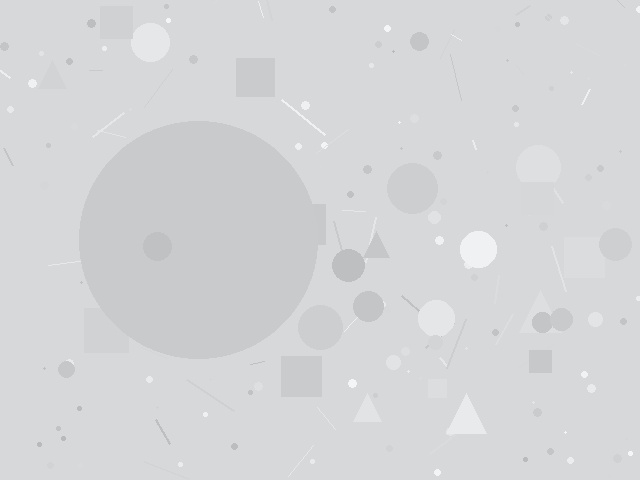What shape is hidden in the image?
A circle is hidden in the image.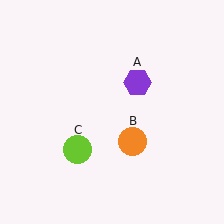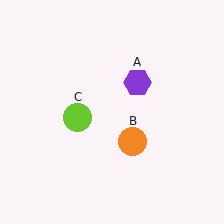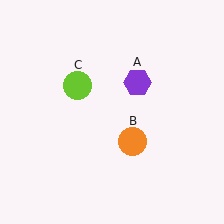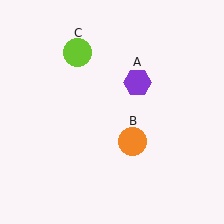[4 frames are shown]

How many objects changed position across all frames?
1 object changed position: lime circle (object C).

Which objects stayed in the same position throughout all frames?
Purple hexagon (object A) and orange circle (object B) remained stationary.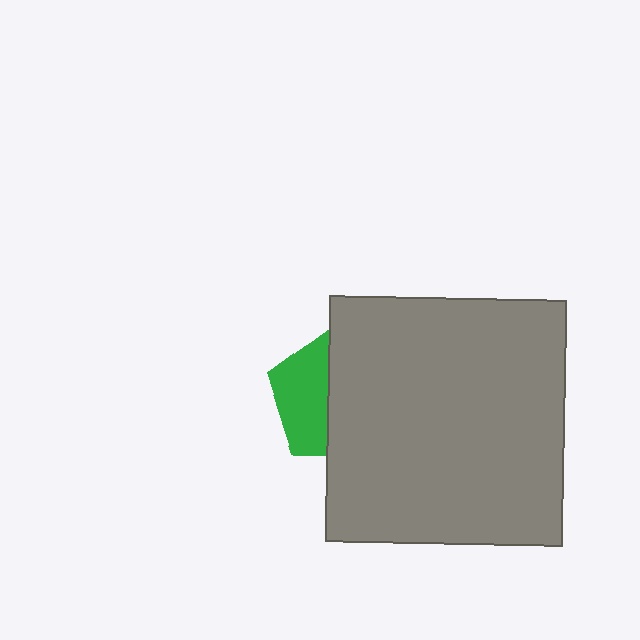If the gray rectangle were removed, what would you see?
You would see the complete green pentagon.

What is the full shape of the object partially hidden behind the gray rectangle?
The partially hidden object is a green pentagon.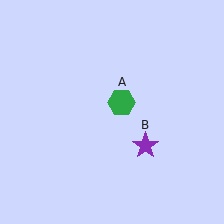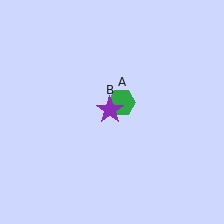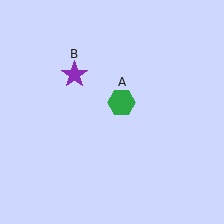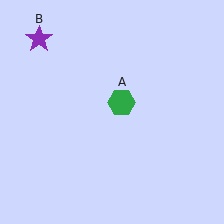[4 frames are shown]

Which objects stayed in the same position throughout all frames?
Green hexagon (object A) remained stationary.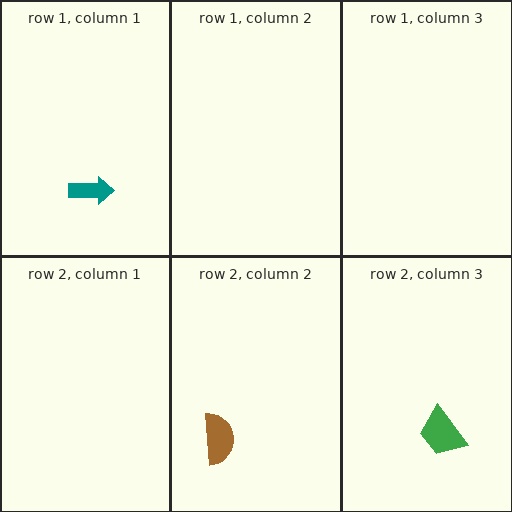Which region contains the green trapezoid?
The row 2, column 3 region.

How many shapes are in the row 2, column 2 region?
1.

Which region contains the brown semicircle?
The row 2, column 2 region.